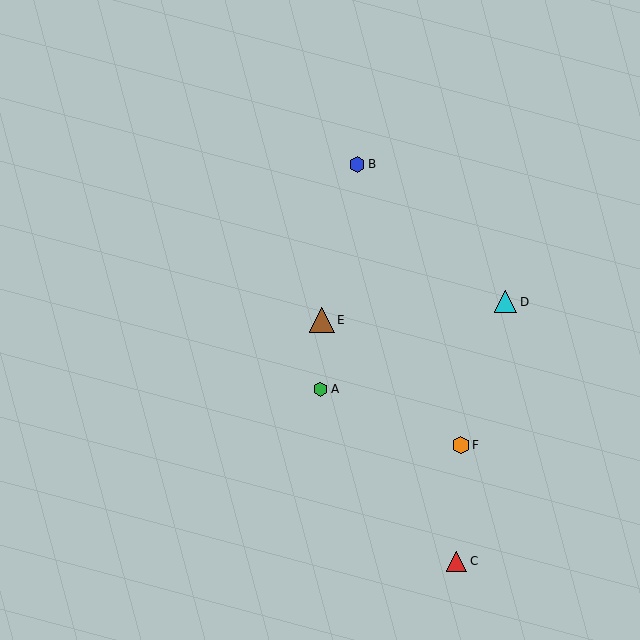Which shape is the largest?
The brown triangle (labeled E) is the largest.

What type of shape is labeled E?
Shape E is a brown triangle.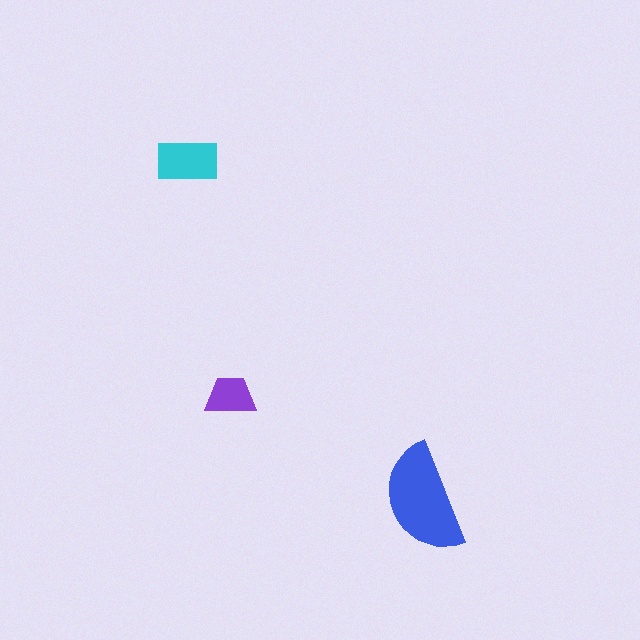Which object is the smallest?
The purple trapezoid.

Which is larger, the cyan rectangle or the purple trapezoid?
The cyan rectangle.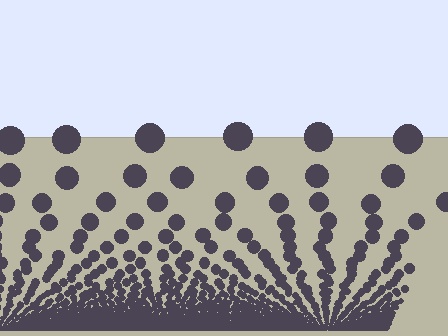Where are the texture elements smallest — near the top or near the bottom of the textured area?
Near the bottom.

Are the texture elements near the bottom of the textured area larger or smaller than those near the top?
Smaller. The gradient is inverted — elements near the bottom are smaller and denser.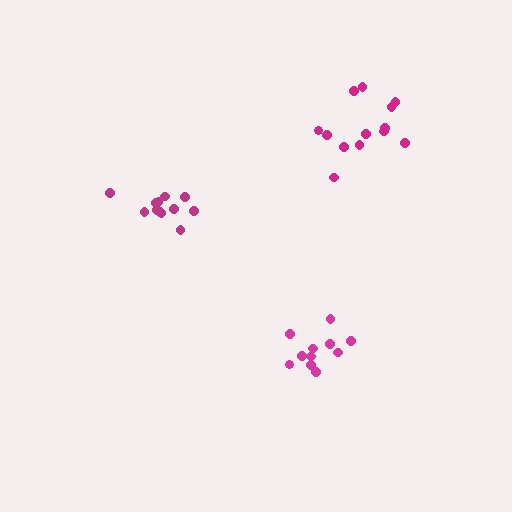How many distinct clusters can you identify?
There are 3 distinct clusters.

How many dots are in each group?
Group 1: 13 dots, Group 2: 12 dots, Group 3: 11 dots (36 total).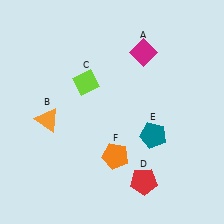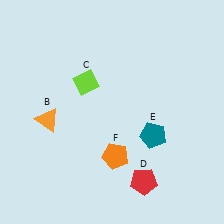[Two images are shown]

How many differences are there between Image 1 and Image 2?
There is 1 difference between the two images.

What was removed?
The magenta diamond (A) was removed in Image 2.